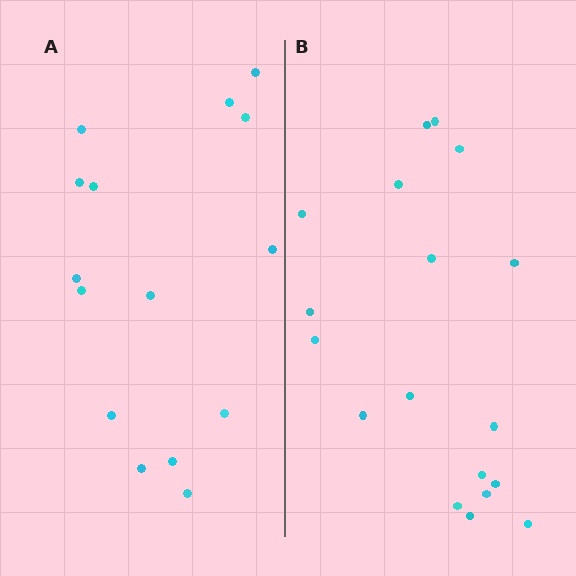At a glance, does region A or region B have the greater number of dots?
Region B (the right region) has more dots.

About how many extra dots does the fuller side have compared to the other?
Region B has just a few more — roughly 2 or 3 more dots than region A.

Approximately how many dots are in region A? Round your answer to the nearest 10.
About 20 dots. (The exact count is 15, which rounds to 20.)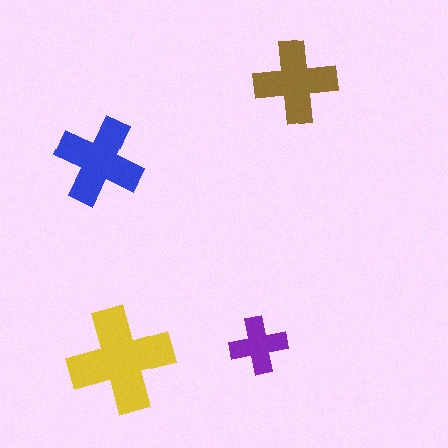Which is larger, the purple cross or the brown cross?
The brown one.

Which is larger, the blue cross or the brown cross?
The blue one.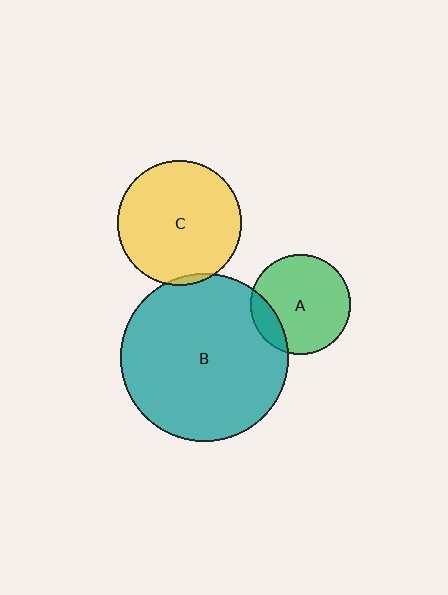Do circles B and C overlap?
Yes.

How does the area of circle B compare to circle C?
Approximately 1.8 times.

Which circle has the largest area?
Circle B (teal).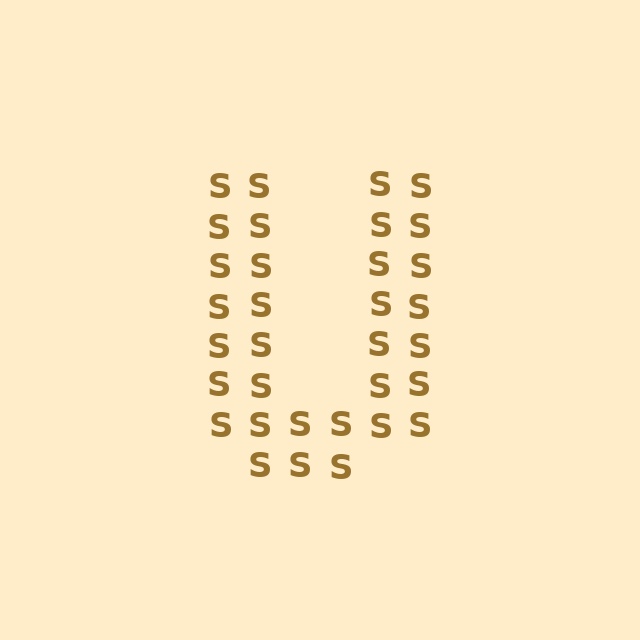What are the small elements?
The small elements are letter S's.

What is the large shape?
The large shape is the letter U.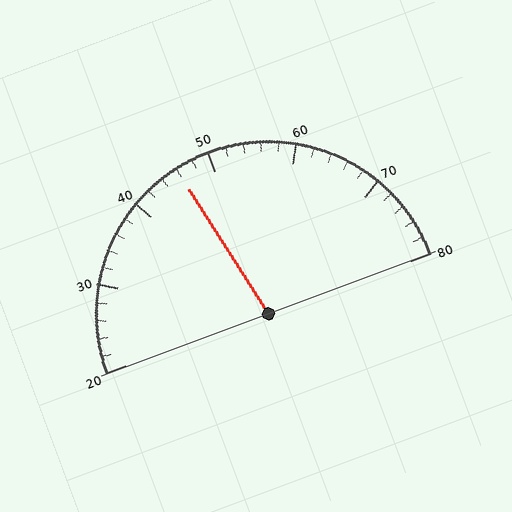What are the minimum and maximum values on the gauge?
The gauge ranges from 20 to 80.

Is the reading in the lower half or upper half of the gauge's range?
The reading is in the lower half of the range (20 to 80).